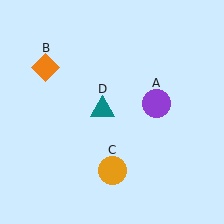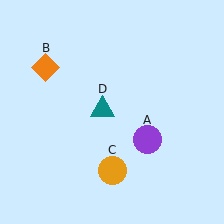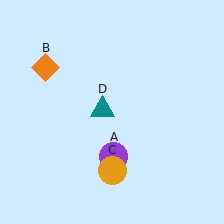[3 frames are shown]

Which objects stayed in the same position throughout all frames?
Orange diamond (object B) and orange circle (object C) and teal triangle (object D) remained stationary.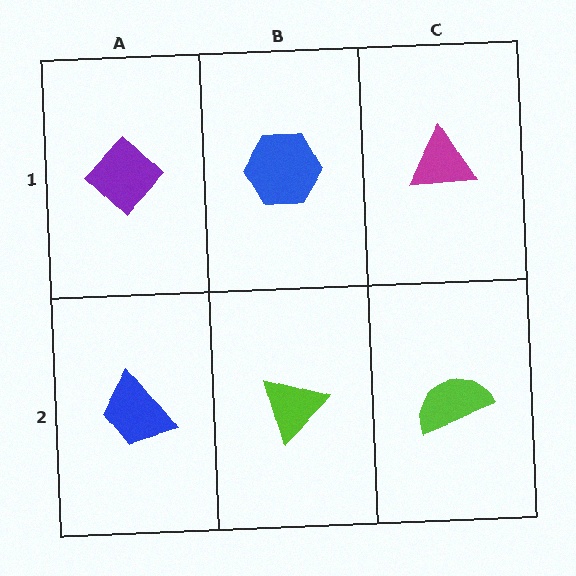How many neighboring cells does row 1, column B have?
3.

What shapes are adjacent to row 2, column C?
A magenta triangle (row 1, column C), a lime triangle (row 2, column B).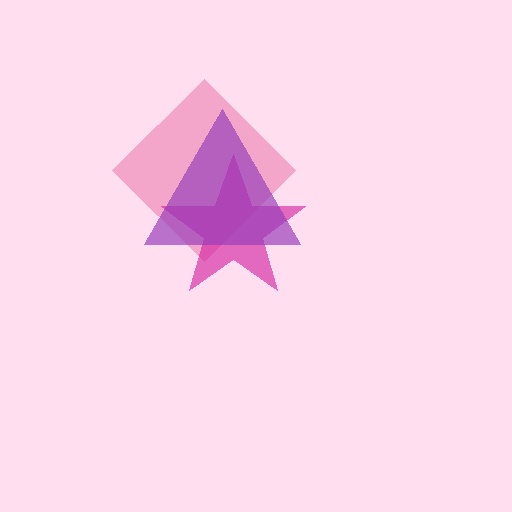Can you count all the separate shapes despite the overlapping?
Yes, there are 3 separate shapes.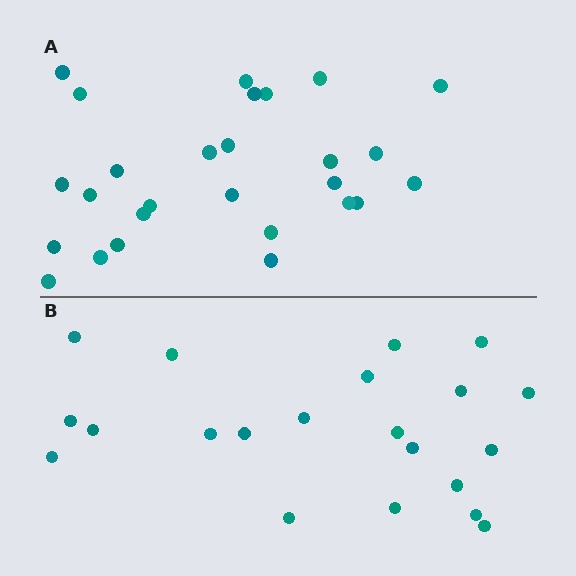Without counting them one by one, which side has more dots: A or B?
Region A (the top region) has more dots.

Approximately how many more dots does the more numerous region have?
Region A has about 6 more dots than region B.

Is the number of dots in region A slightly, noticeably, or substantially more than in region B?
Region A has noticeably more, but not dramatically so. The ratio is roughly 1.3 to 1.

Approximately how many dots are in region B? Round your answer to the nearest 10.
About 20 dots. (The exact count is 21, which rounds to 20.)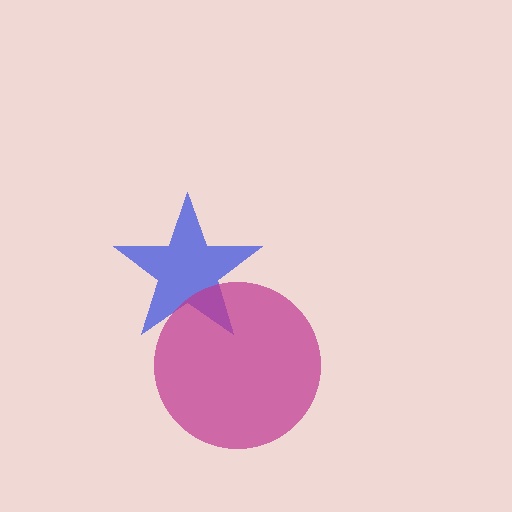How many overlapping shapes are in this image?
There are 2 overlapping shapes in the image.